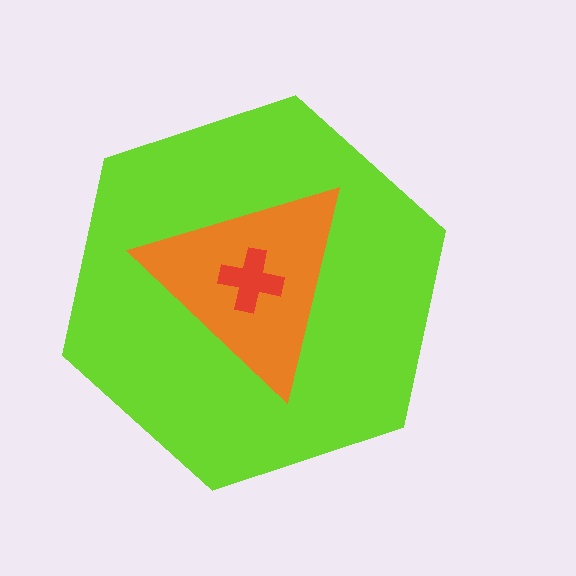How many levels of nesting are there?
3.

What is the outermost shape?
The lime hexagon.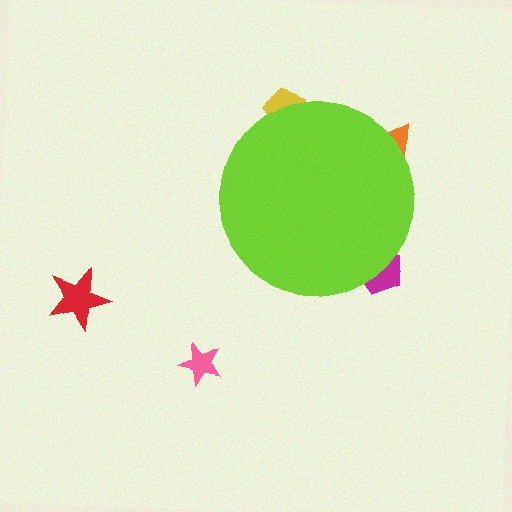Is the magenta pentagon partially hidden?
Yes, the magenta pentagon is partially hidden behind the lime circle.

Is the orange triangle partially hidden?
Yes, the orange triangle is partially hidden behind the lime circle.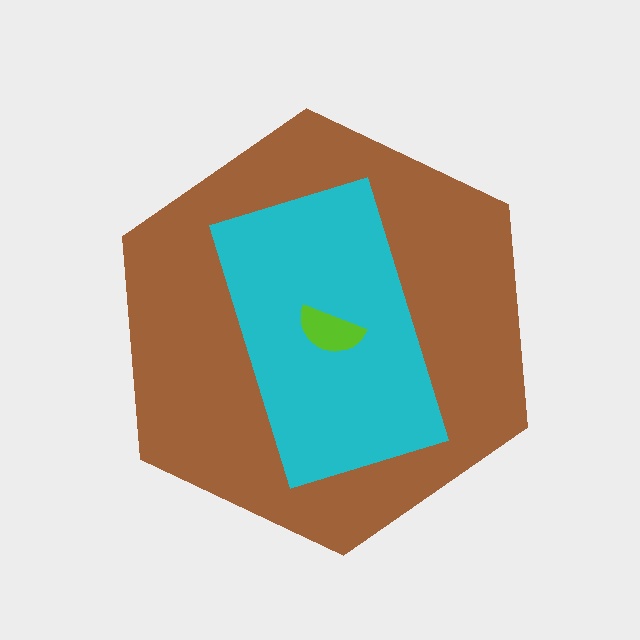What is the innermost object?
The lime semicircle.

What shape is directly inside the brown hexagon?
The cyan rectangle.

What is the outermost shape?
The brown hexagon.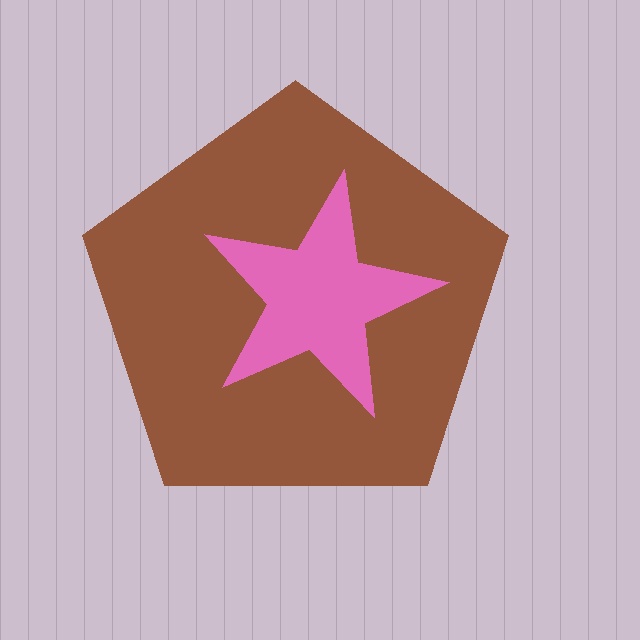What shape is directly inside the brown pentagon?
The pink star.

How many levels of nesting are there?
2.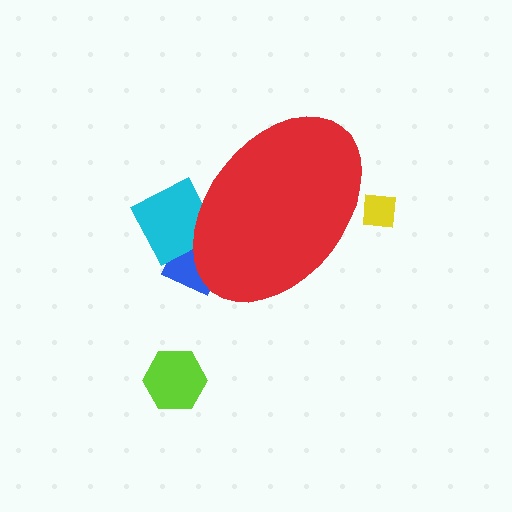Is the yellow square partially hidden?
Yes, the yellow square is partially hidden behind the red ellipse.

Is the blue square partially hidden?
Yes, the blue square is partially hidden behind the red ellipse.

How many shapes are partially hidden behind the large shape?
3 shapes are partially hidden.